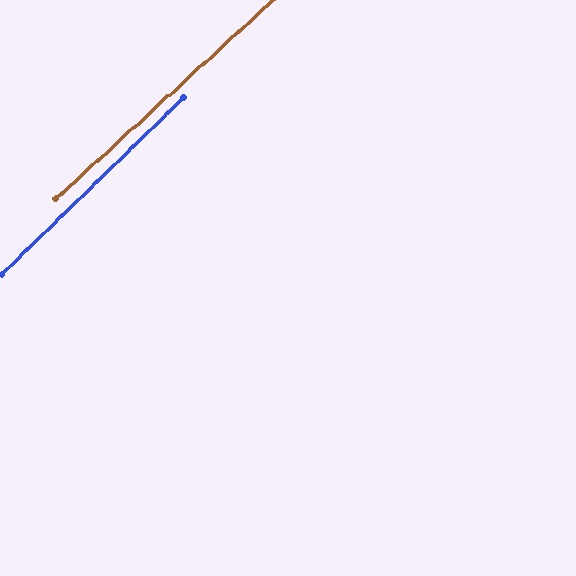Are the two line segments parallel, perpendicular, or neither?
Parallel — their directions differ by only 1.7°.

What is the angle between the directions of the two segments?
Approximately 2 degrees.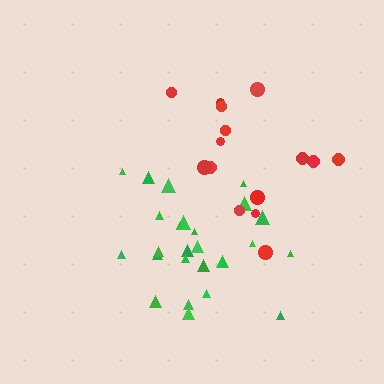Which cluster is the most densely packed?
Green.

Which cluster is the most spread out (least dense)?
Red.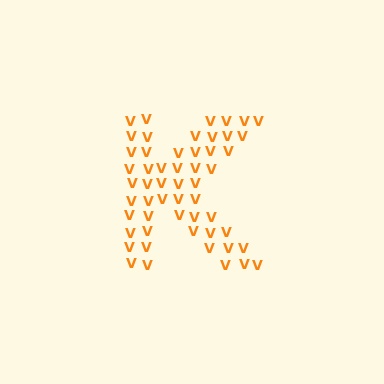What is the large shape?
The large shape is the letter K.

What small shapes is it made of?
It is made of small letter V's.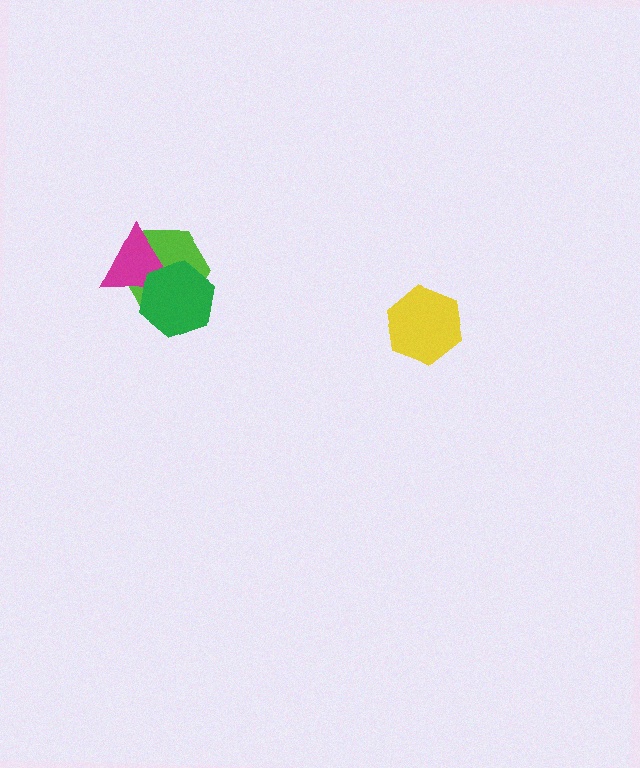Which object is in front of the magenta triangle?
The green hexagon is in front of the magenta triangle.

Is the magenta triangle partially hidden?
Yes, it is partially covered by another shape.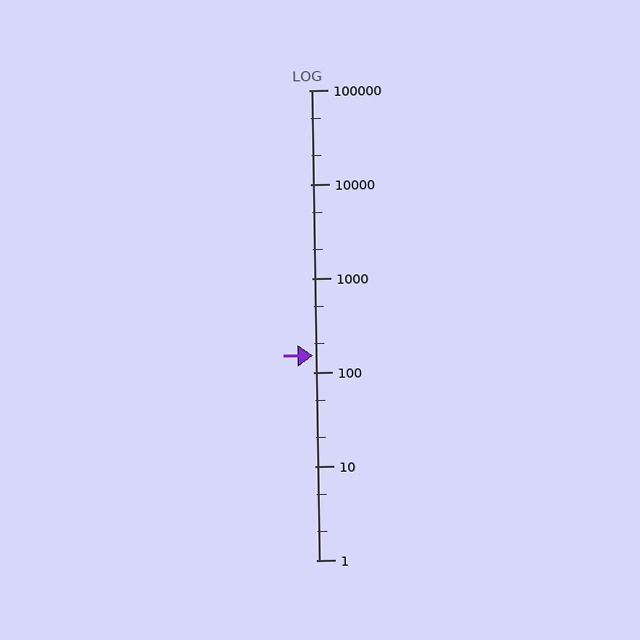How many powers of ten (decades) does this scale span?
The scale spans 5 decades, from 1 to 100000.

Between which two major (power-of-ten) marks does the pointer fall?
The pointer is between 100 and 1000.